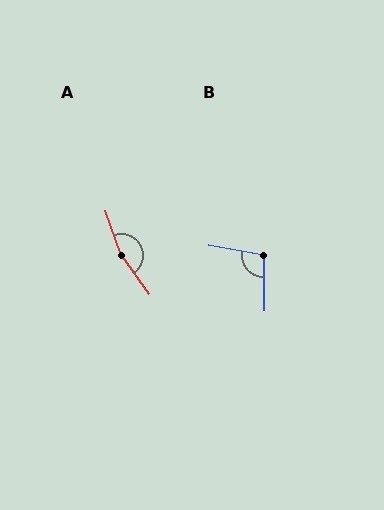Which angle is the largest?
A, at approximately 162 degrees.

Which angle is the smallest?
B, at approximately 100 degrees.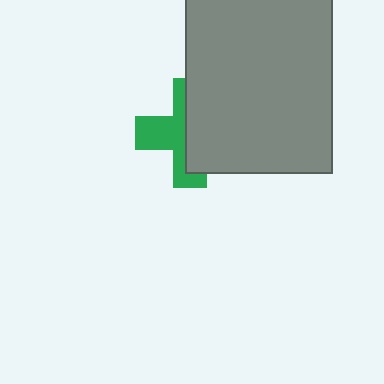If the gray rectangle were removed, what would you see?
You would see the complete green cross.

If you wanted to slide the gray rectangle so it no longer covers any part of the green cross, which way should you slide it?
Slide it right — that is the most direct way to separate the two shapes.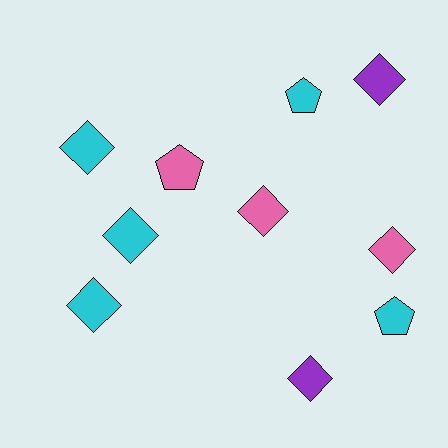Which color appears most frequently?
Cyan, with 5 objects.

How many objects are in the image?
There are 10 objects.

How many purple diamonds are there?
There are 2 purple diamonds.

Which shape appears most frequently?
Diamond, with 7 objects.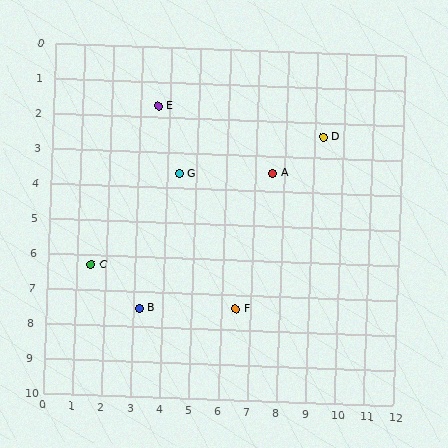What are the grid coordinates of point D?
Point D is at approximately (9.3, 2.4).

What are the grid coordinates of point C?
Point C is at approximately (1.5, 6.3).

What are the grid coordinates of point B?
Point B is at approximately (3.2, 7.5).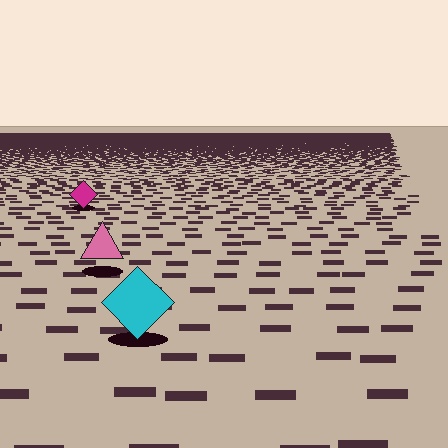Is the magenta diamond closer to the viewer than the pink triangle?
No. The pink triangle is closer — you can tell from the texture gradient: the ground texture is coarser near it.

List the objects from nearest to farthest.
From nearest to farthest: the cyan diamond, the pink triangle, the magenta diamond.